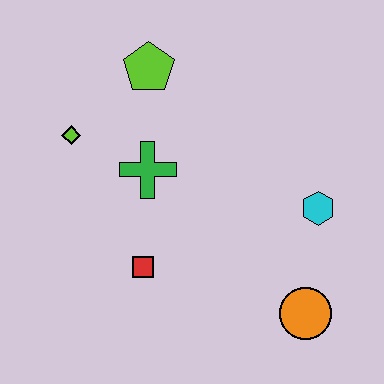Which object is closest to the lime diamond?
The green cross is closest to the lime diamond.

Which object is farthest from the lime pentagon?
The orange circle is farthest from the lime pentagon.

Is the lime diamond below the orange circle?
No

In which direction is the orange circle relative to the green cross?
The orange circle is to the right of the green cross.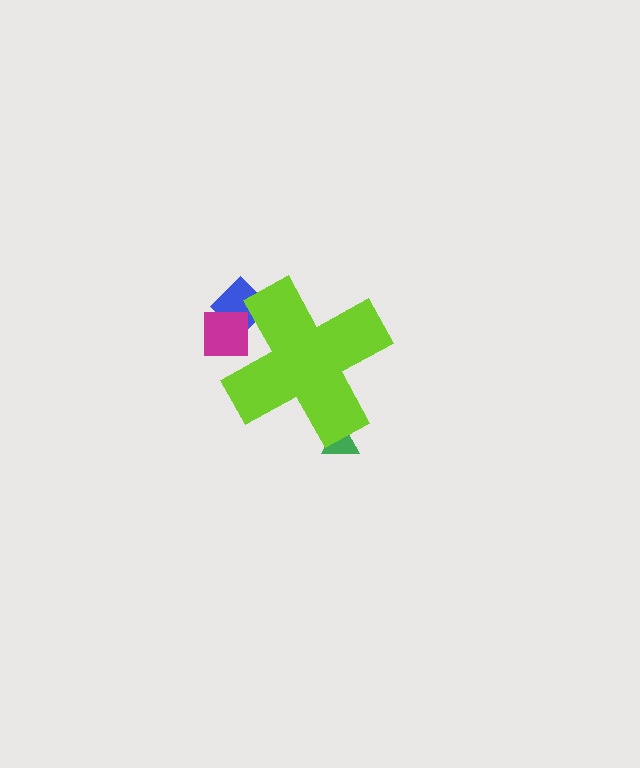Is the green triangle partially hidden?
Yes, the green triangle is partially hidden behind the lime cross.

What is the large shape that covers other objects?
A lime cross.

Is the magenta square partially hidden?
Yes, the magenta square is partially hidden behind the lime cross.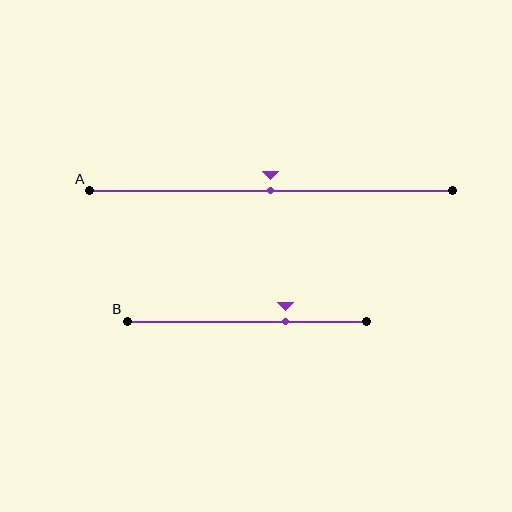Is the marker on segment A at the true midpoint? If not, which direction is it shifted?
Yes, the marker on segment A is at the true midpoint.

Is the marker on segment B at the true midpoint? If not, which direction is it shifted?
No, the marker on segment B is shifted to the right by about 16% of the segment length.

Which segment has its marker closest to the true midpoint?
Segment A has its marker closest to the true midpoint.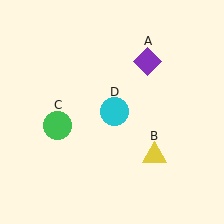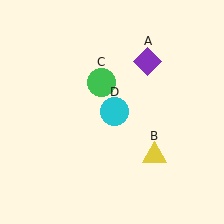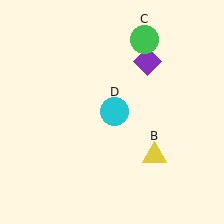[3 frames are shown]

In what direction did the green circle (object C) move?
The green circle (object C) moved up and to the right.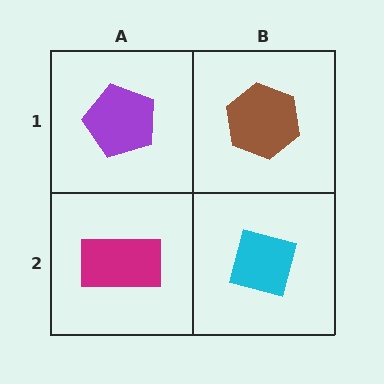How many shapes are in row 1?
2 shapes.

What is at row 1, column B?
A brown hexagon.